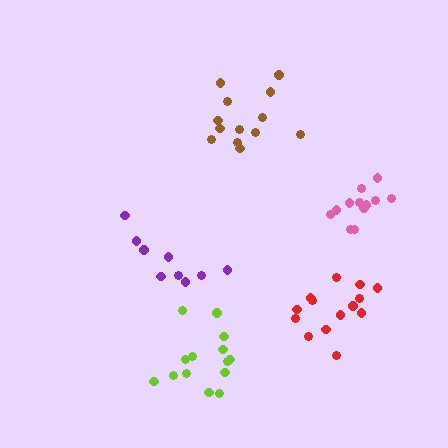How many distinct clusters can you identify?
There are 5 distinct clusters.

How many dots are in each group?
Group 1: 9 dots, Group 2: 14 dots, Group 3: 13 dots, Group 4: 14 dots, Group 5: 12 dots (62 total).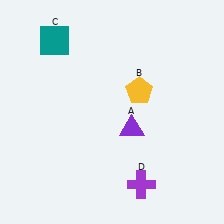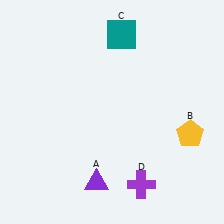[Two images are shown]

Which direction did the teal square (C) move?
The teal square (C) moved right.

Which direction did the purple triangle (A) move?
The purple triangle (A) moved down.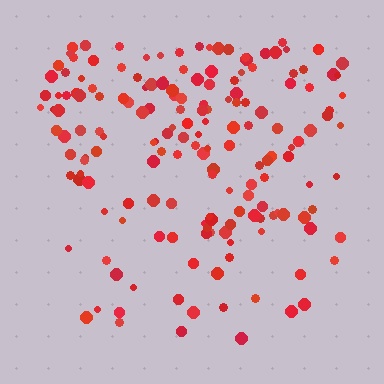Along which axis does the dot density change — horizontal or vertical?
Vertical.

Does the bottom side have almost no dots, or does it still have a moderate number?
Still a moderate number, just noticeably fewer than the top.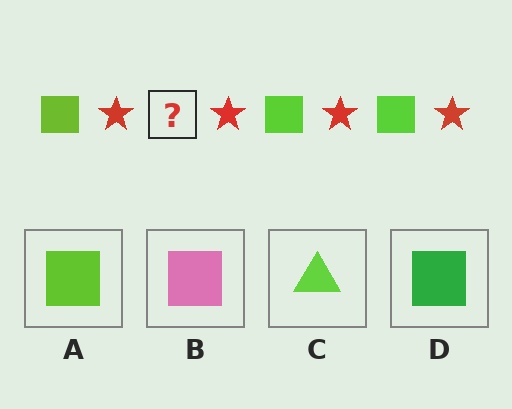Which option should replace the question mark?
Option A.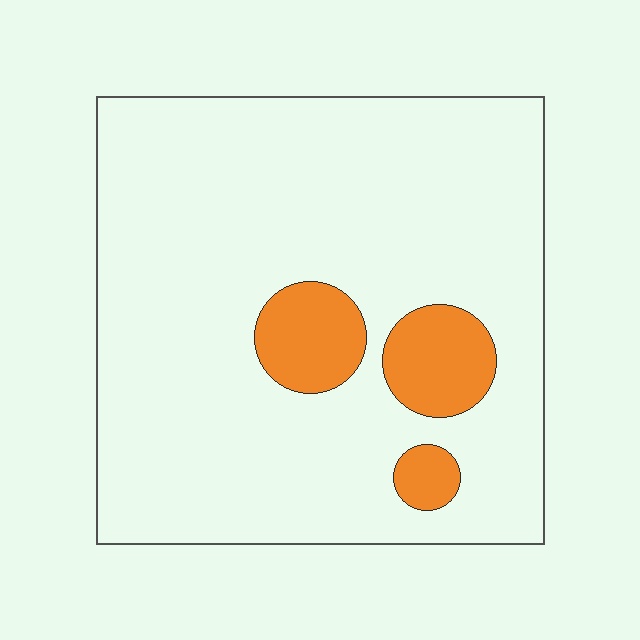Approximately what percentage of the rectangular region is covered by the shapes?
Approximately 10%.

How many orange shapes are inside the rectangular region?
3.